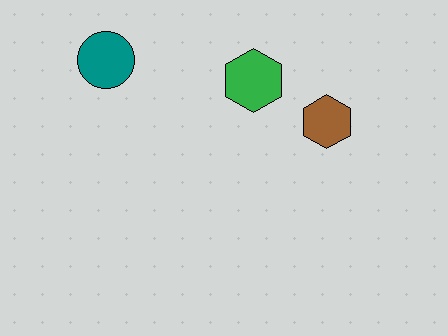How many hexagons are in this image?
There are 2 hexagons.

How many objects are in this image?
There are 3 objects.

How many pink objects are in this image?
There are no pink objects.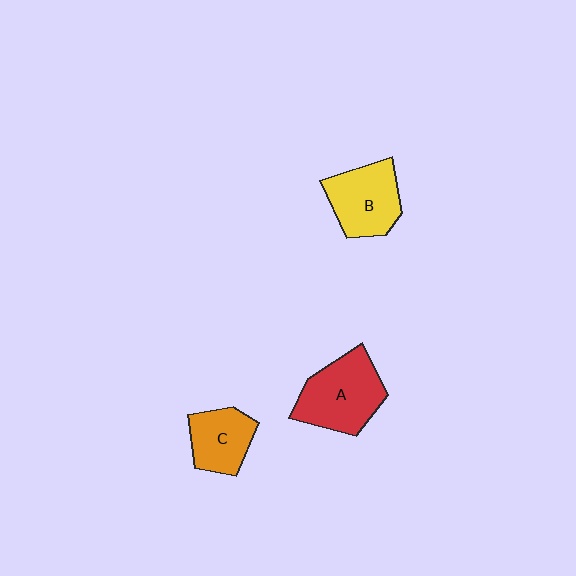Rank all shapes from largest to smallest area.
From largest to smallest: A (red), B (yellow), C (orange).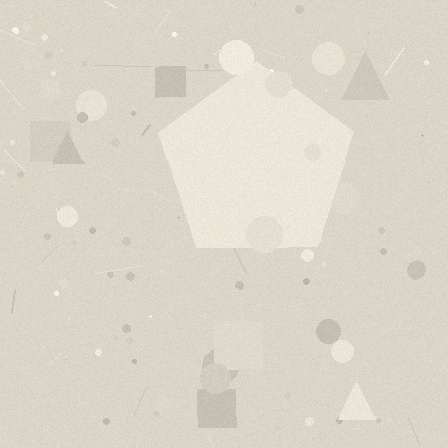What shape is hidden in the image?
A pentagon is hidden in the image.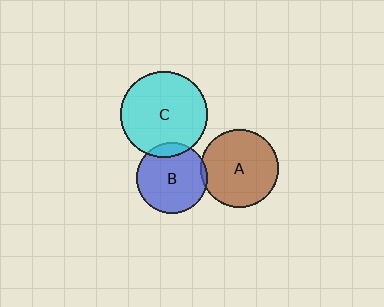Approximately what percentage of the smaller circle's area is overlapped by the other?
Approximately 5%.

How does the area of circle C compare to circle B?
Approximately 1.5 times.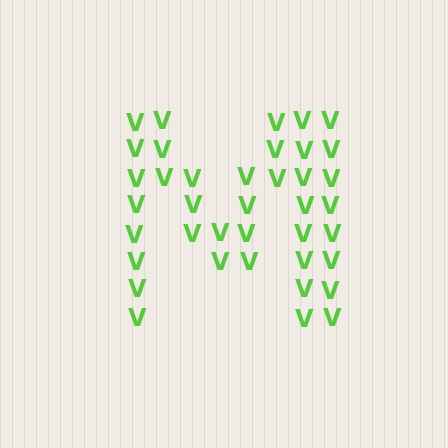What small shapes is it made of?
It is made of small letter V's.